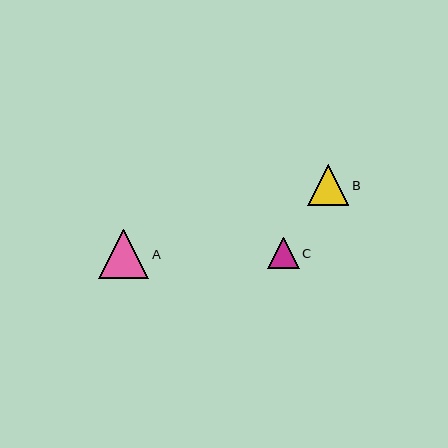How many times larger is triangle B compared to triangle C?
Triangle B is approximately 1.3 times the size of triangle C.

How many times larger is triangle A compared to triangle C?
Triangle A is approximately 1.6 times the size of triangle C.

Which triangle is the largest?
Triangle A is the largest with a size of approximately 50 pixels.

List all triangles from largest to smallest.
From largest to smallest: A, B, C.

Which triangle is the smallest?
Triangle C is the smallest with a size of approximately 31 pixels.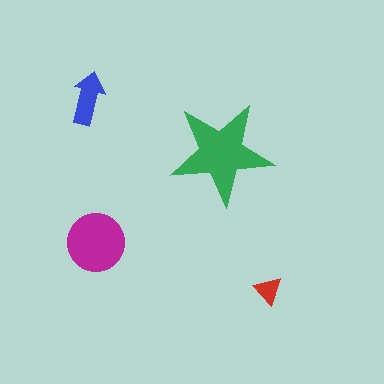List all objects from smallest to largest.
The red triangle, the blue arrow, the magenta circle, the green star.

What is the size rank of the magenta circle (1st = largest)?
2nd.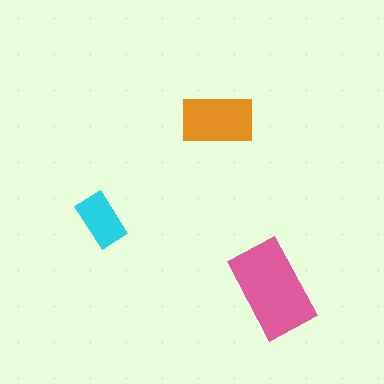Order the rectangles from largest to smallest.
the pink one, the orange one, the cyan one.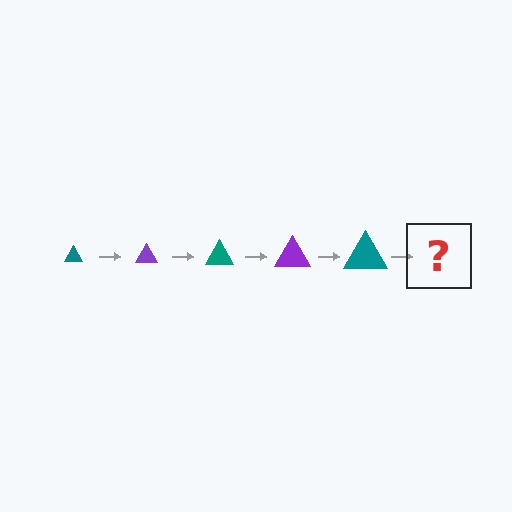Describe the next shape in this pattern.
It should be a purple triangle, larger than the previous one.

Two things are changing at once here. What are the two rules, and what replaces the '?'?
The two rules are that the triangle grows larger each step and the color cycles through teal and purple. The '?' should be a purple triangle, larger than the previous one.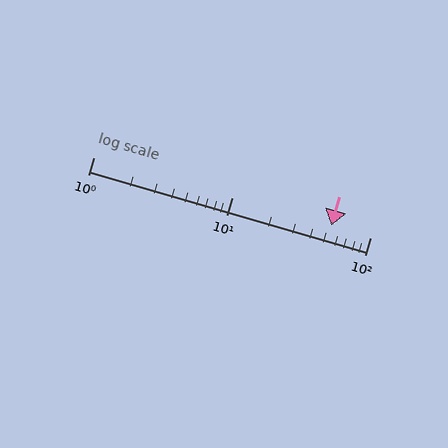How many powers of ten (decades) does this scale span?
The scale spans 2 decades, from 1 to 100.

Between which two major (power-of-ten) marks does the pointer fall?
The pointer is between 10 and 100.